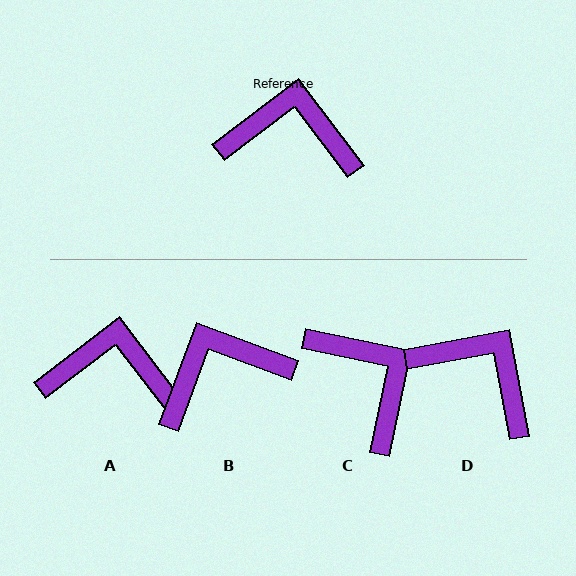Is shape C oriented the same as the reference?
No, it is off by about 49 degrees.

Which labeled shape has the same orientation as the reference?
A.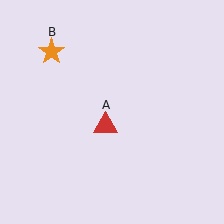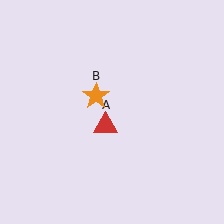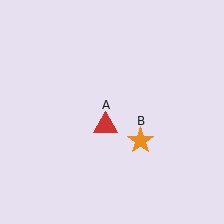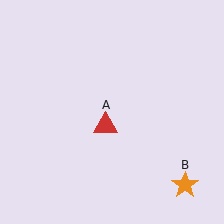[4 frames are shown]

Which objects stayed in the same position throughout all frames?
Red triangle (object A) remained stationary.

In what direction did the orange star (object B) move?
The orange star (object B) moved down and to the right.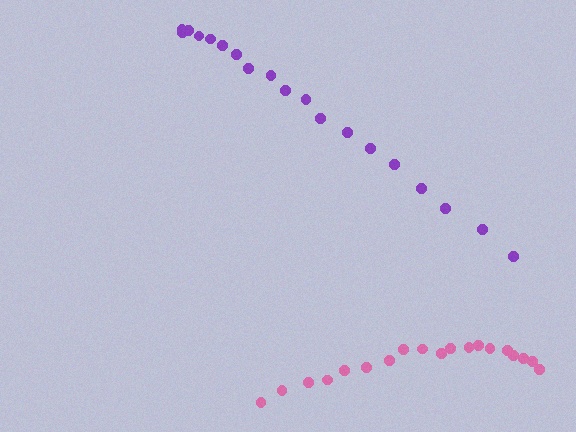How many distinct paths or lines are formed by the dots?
There are 2 distinct paths.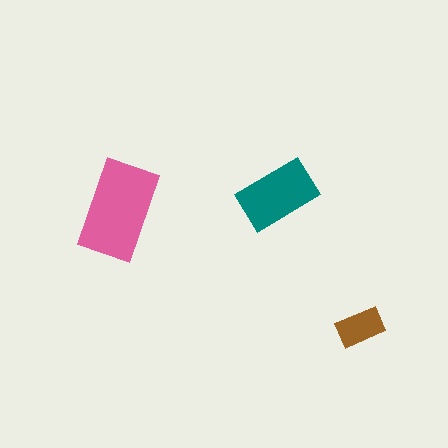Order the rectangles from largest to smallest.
the pink one, the teal one, the brown one.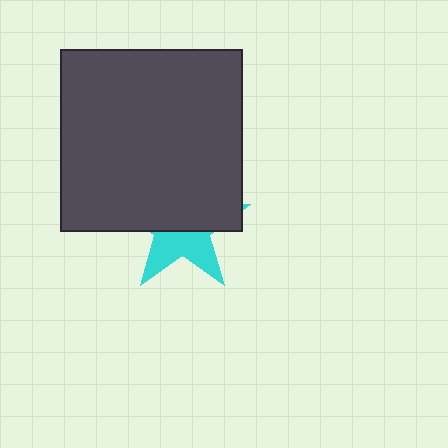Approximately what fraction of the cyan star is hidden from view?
Roughly 60% of the cyan star is hidden behind the dark gray square.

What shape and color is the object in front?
The object in front is a dark gray square.